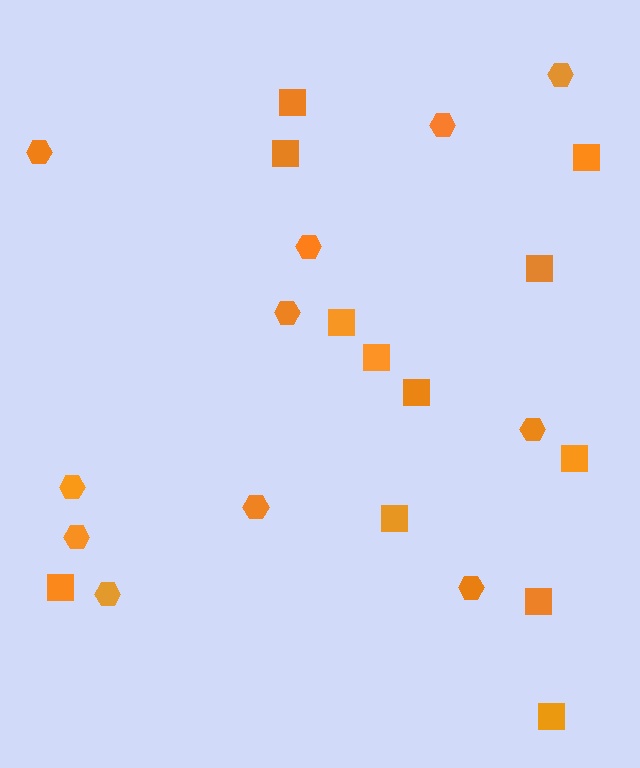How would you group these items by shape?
There are 2 groups: one group of hexagons (11) and one group of squares (12).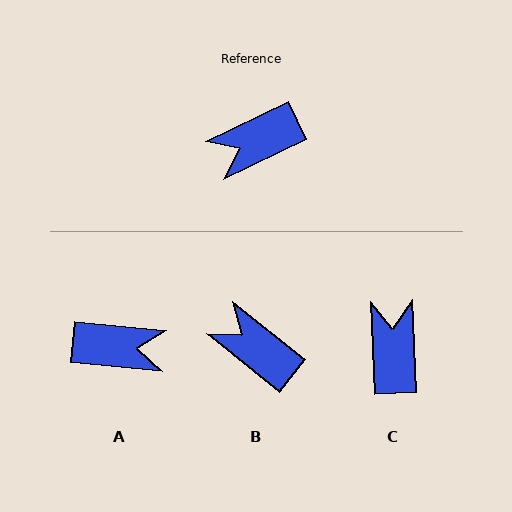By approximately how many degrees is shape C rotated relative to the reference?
Approximately 113 degrees clockwise.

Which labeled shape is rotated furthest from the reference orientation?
A, about 149 degrees away.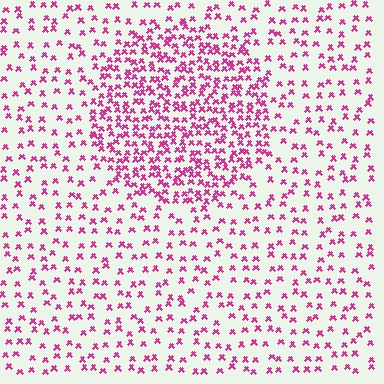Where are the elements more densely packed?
The elements are more densely packed inside the circle boundary.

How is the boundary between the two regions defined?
The boundary is defined by a change in element density (approximately 2.3x ratio). All elements are the same color, size, and shape.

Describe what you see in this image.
The image contains small magenta elements arranged at two different densities. A circle-shaped region is visible where the elements are more densely packed than the surrounding area.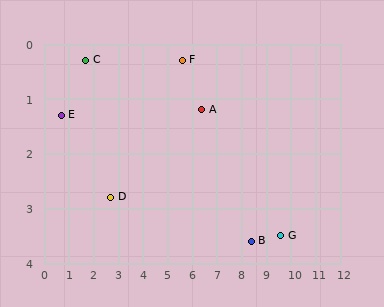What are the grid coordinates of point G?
Point G is at approximately (9.6, 3.5).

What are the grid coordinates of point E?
Point E is at approximately (0.7, 1.3).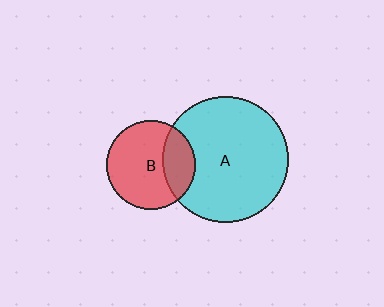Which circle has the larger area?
Circle A (cyan).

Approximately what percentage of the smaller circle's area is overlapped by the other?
Approximately 30%.